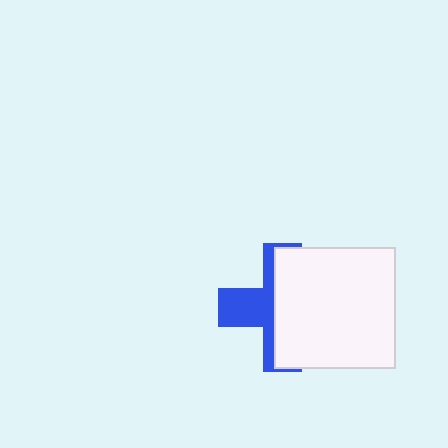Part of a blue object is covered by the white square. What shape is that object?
It is a cross.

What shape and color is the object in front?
The object in front is a white square.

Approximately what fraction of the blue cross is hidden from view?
Roughly 62% of the blue cross is hidden behind the white square.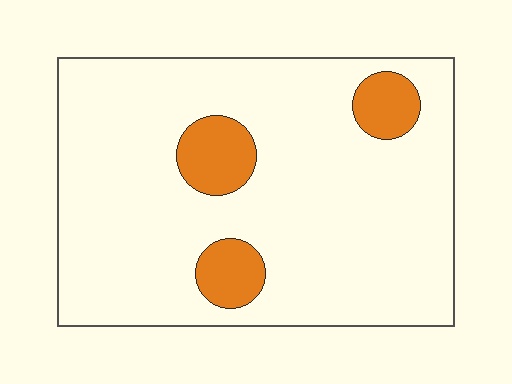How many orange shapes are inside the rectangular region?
3.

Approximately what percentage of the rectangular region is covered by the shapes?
Approximately 10%.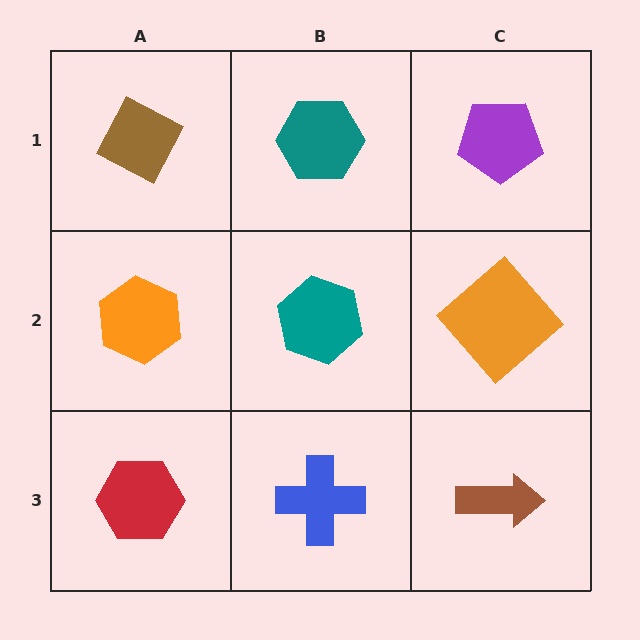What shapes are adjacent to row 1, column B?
A teal hexagon (row 2, column B), a brown diamond (row 1, column A), a purple pentagon (row 1, column C).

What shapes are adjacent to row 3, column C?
An orange diamond (row 2, column C), a blue cross (row 3, column B).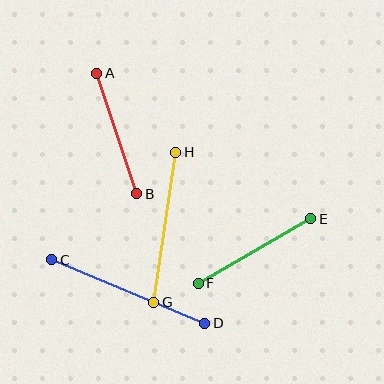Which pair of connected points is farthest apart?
Points C and D are farthest apart.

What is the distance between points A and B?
The distance is approximately 127 pixels.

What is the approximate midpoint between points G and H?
The midpoint is at approximately (165, 227) pixels.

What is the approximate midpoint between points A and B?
The midpoint is at approximately (117, 134) pixels.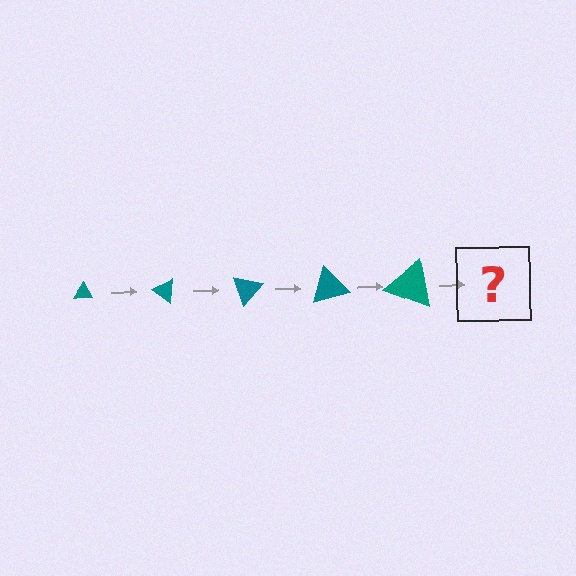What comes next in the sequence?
The next element should be a triangle, larger than the previous one and rotated 175 degrees from the start.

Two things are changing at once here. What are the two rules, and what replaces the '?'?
The two rules are that the triangle grows larger each step and it rotates 35 degrees each step. The '?' should be a triangle, larger than the previous one and rotated 175 degrees from the start.